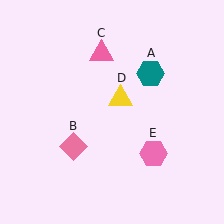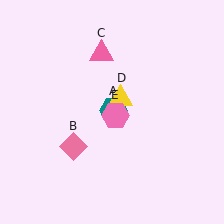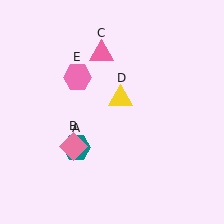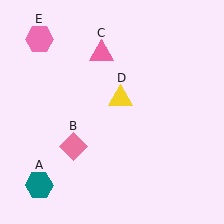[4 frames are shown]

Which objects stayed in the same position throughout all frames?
Pink diamond (object B) and pink triangle (object C) and yellow triangle (object D) remained stationary.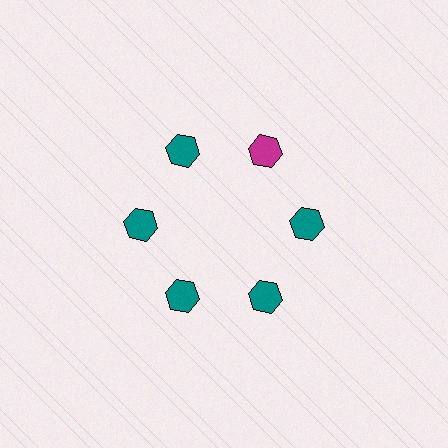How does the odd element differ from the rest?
It has a different color: magenta instead of teal.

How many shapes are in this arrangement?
There are 6 shapes arranged in a ring pattern.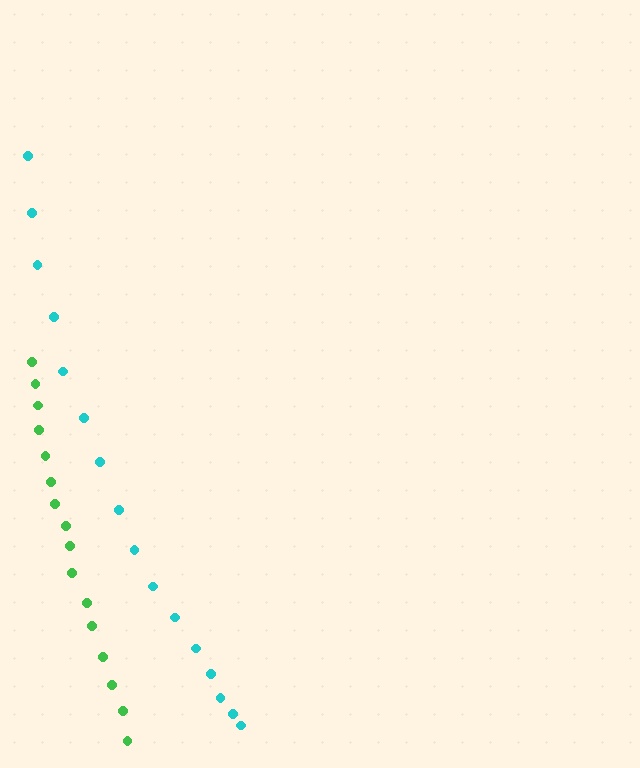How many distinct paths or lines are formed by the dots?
There are 2 distinct paths.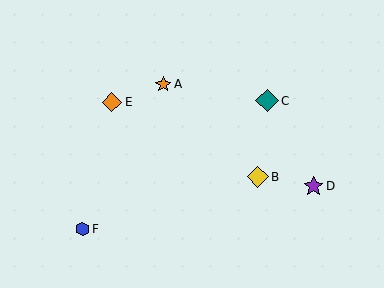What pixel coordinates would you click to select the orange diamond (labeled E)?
Click at (112, 102) to select the orange diamond E.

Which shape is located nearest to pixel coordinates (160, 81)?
The orange star (labeled A) at (163, 84) is nearest to that location.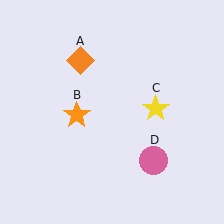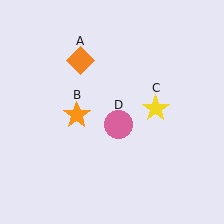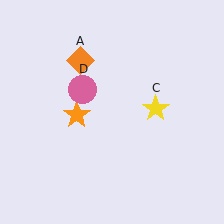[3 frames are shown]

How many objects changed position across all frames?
1 object changed position: pink circle (object D).